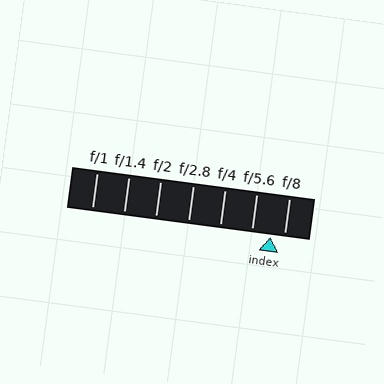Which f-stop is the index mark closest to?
The index mark is closest to f/8.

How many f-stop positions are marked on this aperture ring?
There are 7 f-stop positions marked.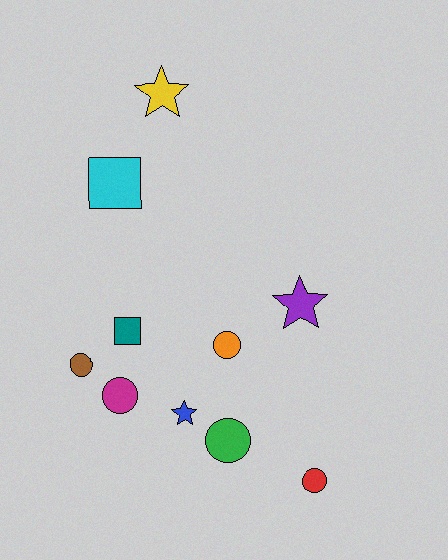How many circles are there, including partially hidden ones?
There are 5 circles.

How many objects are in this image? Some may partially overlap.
There are 10 objects.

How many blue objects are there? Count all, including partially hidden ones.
There is 1 blue object.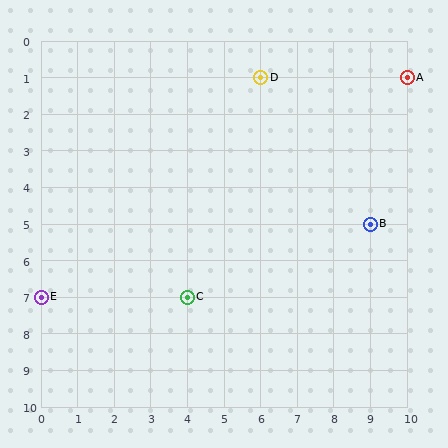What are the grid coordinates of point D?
Point D is at grid coordinates (6, 1).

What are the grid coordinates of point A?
Point A is at grid coordinates (10, 1).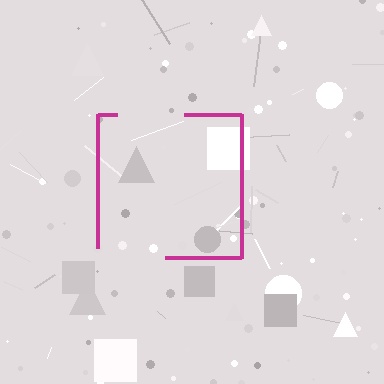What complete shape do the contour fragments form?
The contour fragments form a square.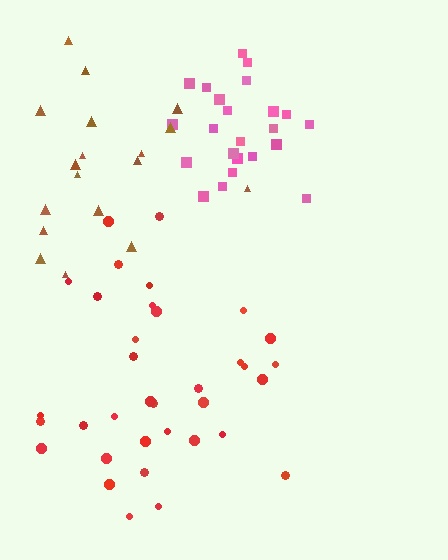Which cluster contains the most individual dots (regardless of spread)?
Red (35).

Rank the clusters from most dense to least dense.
pink, red, brown.